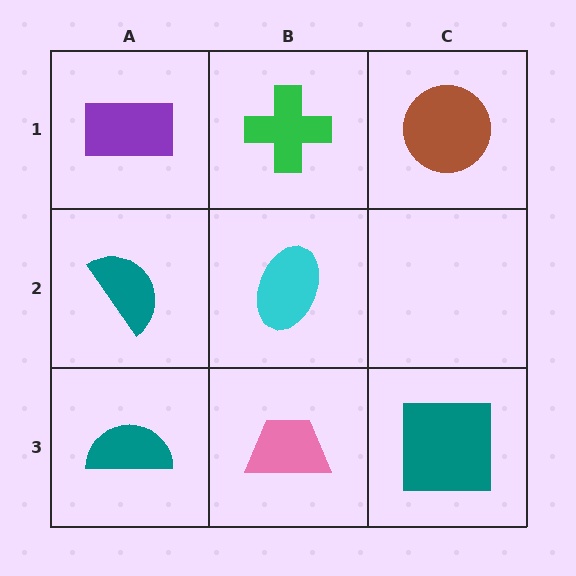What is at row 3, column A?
A teal semicircle.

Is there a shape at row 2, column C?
No, that cell is empty.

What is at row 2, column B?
A cyan ellipse.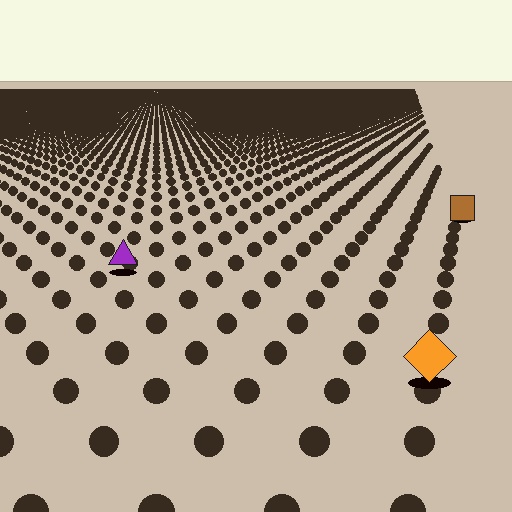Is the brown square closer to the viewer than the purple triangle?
No. The purple triangle is closer — you can tell from the texture gradient: the ground texture is coarser near it.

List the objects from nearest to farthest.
From nearest to farthest: the orange diamond, the purple triangle, the brown square.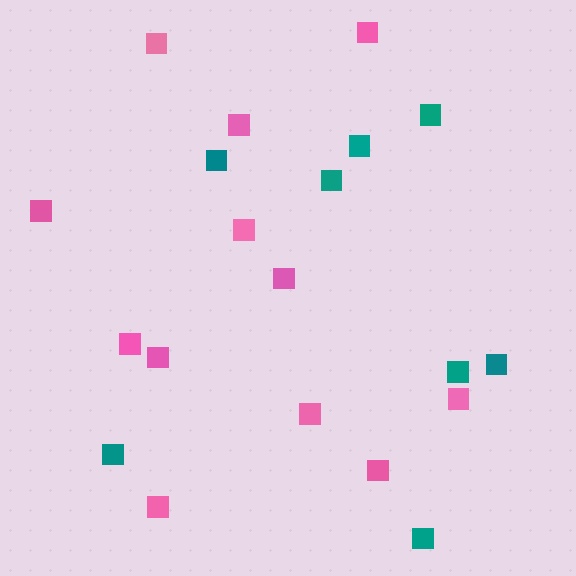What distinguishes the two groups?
There are 2 groups: one group of pink squares (12) and one group of teal squares (8).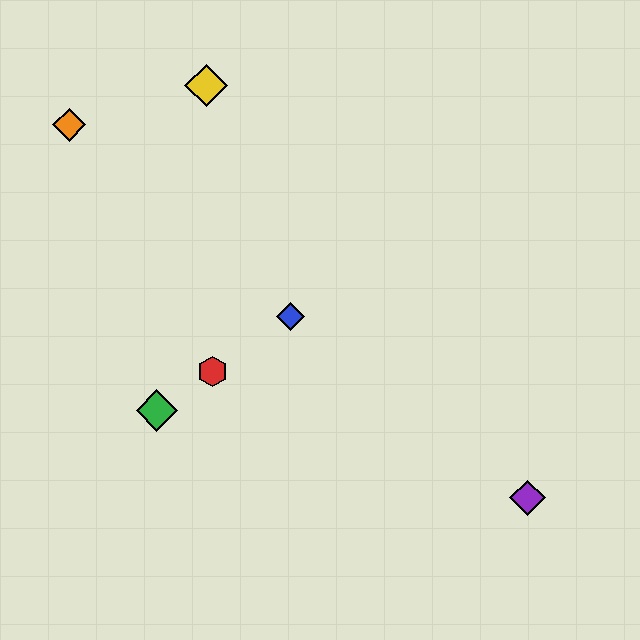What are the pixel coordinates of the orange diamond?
The orange diamond is at (69, 125).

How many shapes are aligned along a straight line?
3 shapes (the red hexagon, the blue diamond, the green diamond) are aligned along a straight line.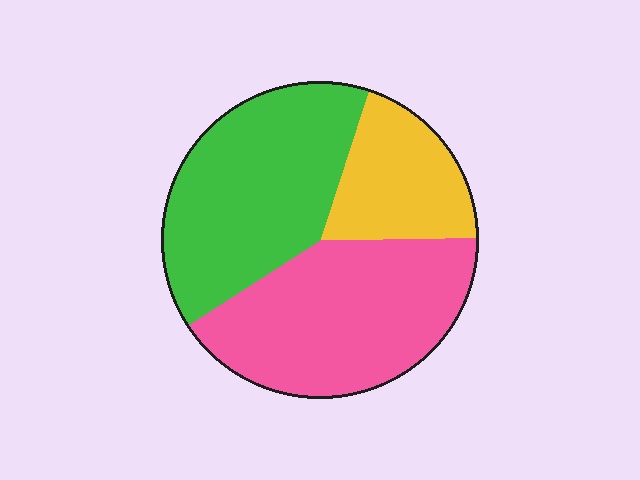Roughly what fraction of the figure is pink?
Pink covers roughly 40% of the figure.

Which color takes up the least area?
Yellow, at roughly 20%.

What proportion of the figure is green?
Green takes up about two fifths (2/5) of the figure.